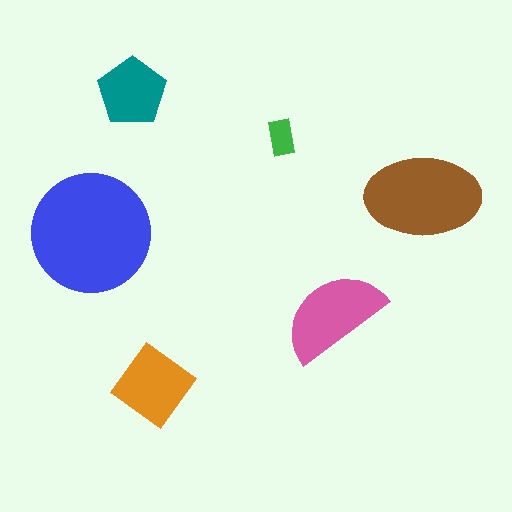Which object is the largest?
The blue circle.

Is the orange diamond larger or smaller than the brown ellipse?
Smaller.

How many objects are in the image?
There are 6 objects in the image.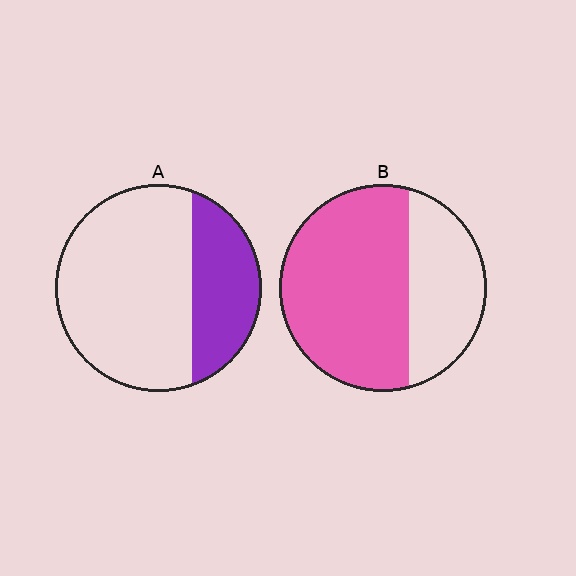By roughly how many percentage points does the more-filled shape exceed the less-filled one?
By roughly 35 percentage points (B over A).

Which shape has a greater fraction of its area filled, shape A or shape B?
Shape B.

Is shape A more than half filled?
No.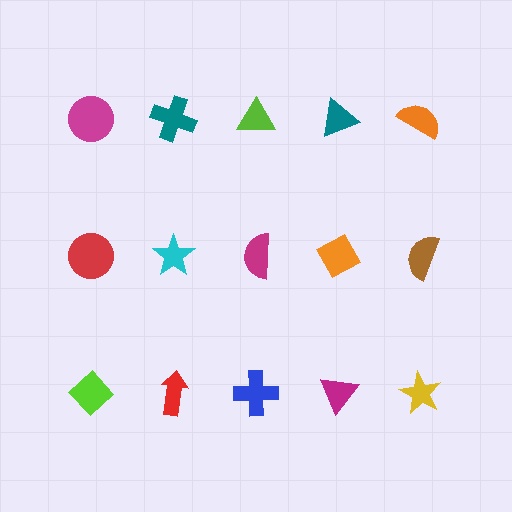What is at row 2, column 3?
A magenta semicircle.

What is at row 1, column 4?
A teal triangle.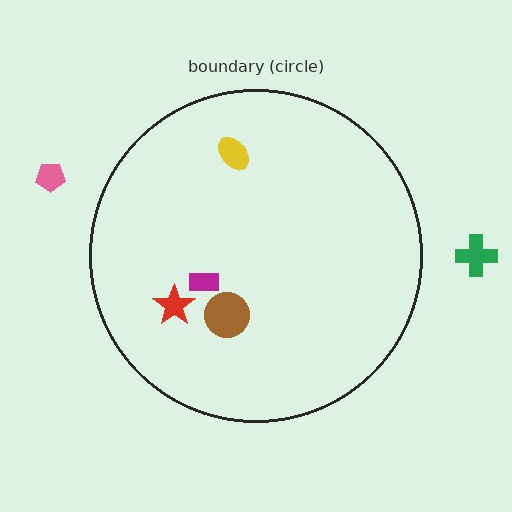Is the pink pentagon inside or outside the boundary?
Outside.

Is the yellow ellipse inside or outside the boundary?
Inside.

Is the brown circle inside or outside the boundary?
Inside.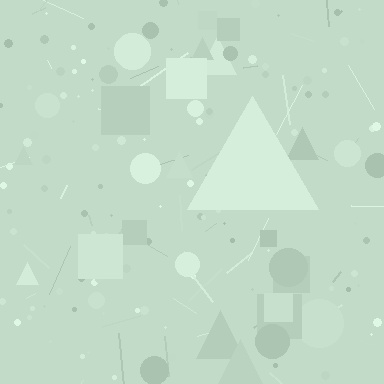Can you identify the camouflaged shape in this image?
The camouflaged shape is a triangle.